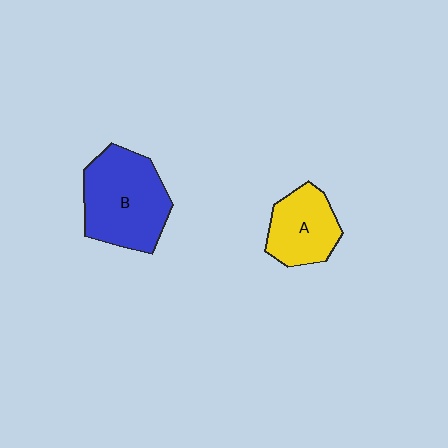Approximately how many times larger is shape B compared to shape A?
Approximately 1.6 times.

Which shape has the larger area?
Shape B (blue).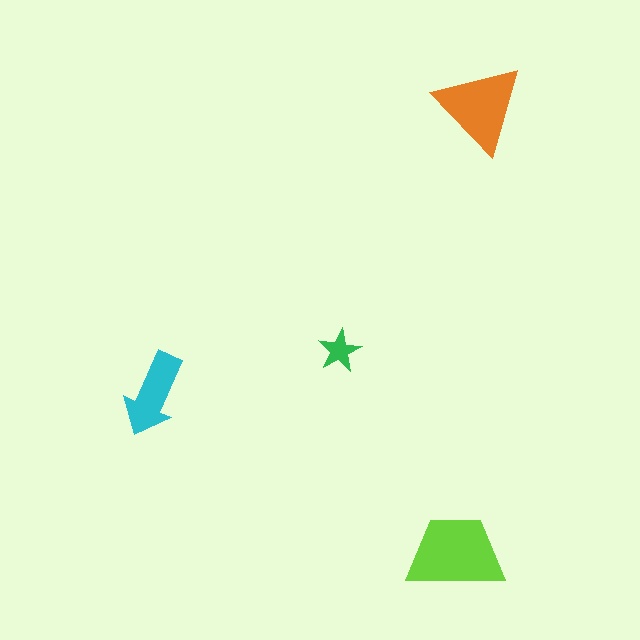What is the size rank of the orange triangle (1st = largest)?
2nd.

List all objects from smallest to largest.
The green star, the cyan arrow, the orange triangle, the lime trapezoid.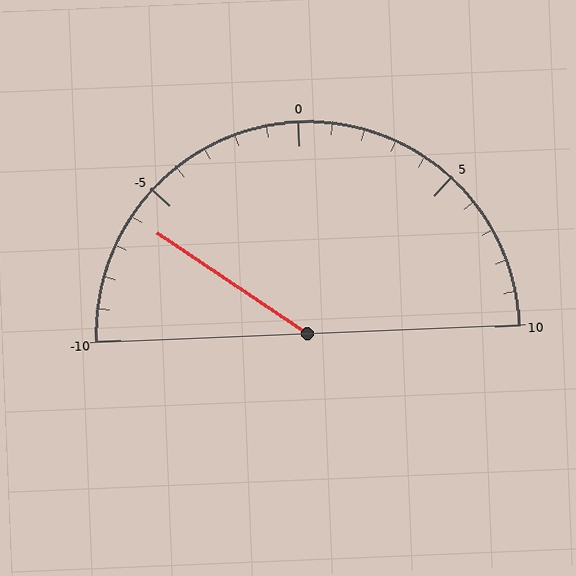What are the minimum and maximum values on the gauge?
The gauge ranges from -10 to 10.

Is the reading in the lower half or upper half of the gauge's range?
The reading is in the lower half of the range (-10 to 10).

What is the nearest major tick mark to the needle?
The nearest major tick mark is -5.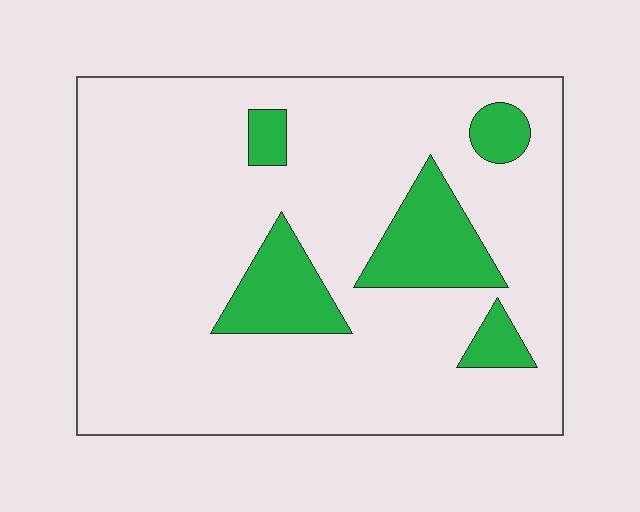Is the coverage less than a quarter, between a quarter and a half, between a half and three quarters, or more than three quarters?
Less than a quarter.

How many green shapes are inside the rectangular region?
5.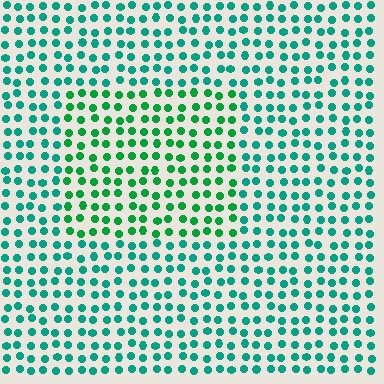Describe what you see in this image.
The image is filled with small teal elements in a uniform arrangement. A rectangle-shaped region is visible where the elements are tinted to a slightly different hue, forming a subtle color boundary.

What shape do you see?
I see a rectangle.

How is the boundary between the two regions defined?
The boundary is defined purely by a slight shift in hue (about 30 degrees). Spacing, size, and orientation are identical on both sides.